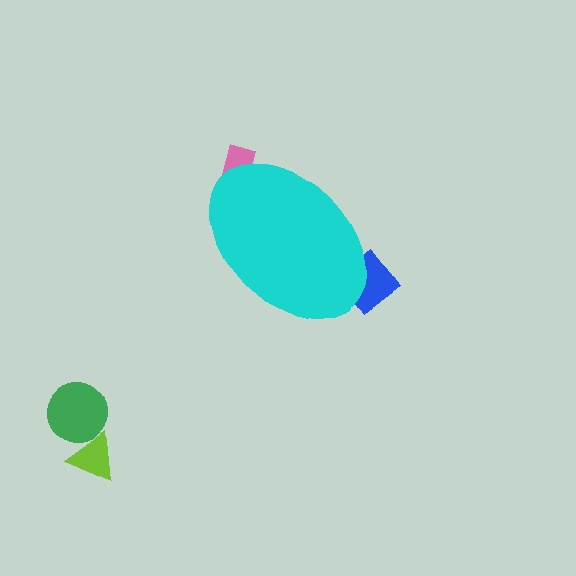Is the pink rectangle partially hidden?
Yes, the pink rectangle is partially hidden behind the cyan ellipse.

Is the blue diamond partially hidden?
Yes, the blue diamond is partially hidden behind the cyan ellipse.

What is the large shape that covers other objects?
A cyan ellipse.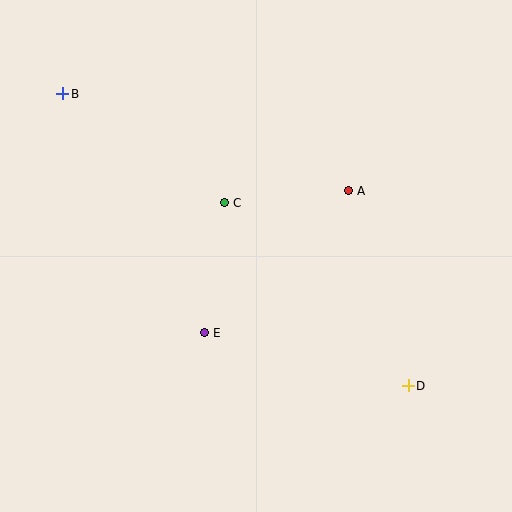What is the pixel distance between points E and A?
The distance between E and A is 202 pixels.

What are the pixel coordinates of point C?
Point C is at (225, 203).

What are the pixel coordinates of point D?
Point D is at (408, 386).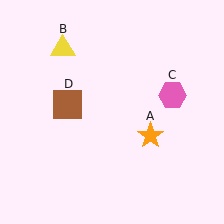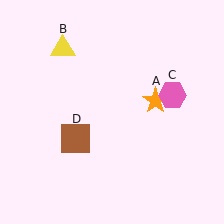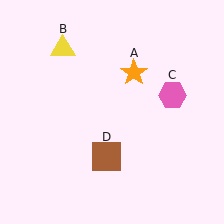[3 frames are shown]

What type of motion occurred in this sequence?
The orange star (object A), brown square (object D) rotated counterclockwise around the center of the scene.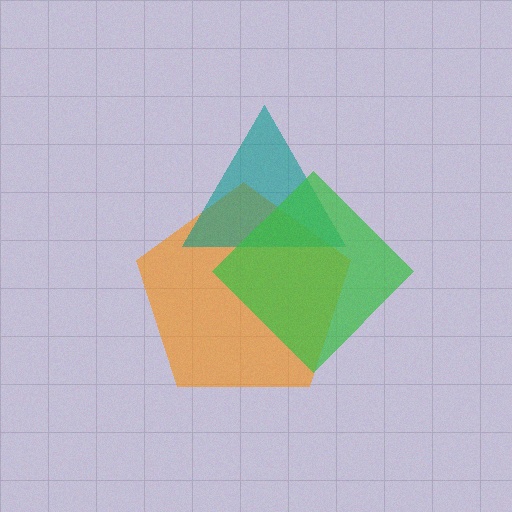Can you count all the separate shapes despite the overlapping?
Yes, there are 3 separate shapes.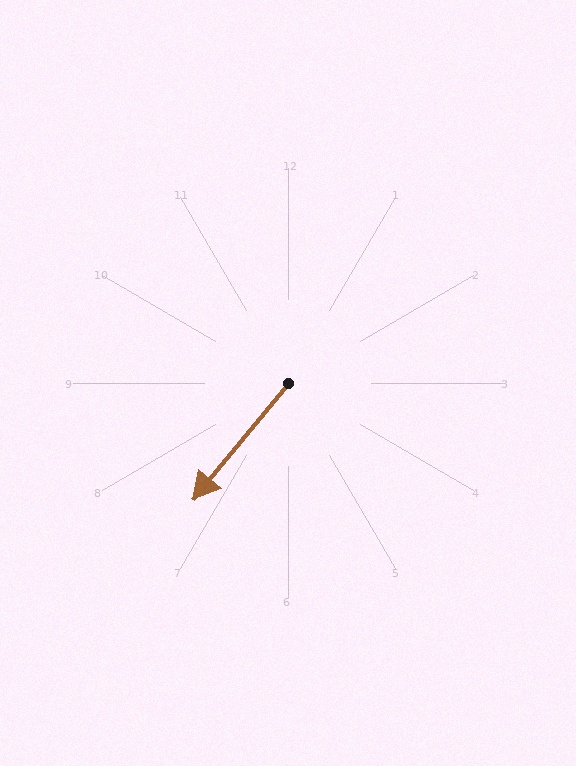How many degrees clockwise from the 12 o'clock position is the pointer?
Approximately 219 degrees.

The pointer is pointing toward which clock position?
Roughly 7 o'clock.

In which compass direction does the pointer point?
Southwest.